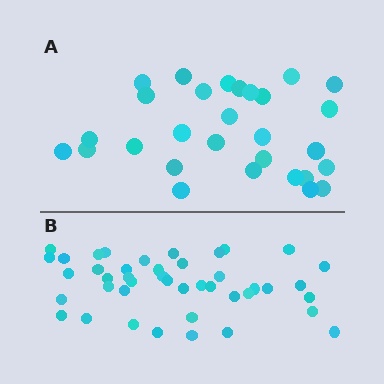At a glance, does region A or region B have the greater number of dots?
Region B (the bottom region) has more dots.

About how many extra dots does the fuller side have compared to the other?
Region B has approximately 15 more dots than region A.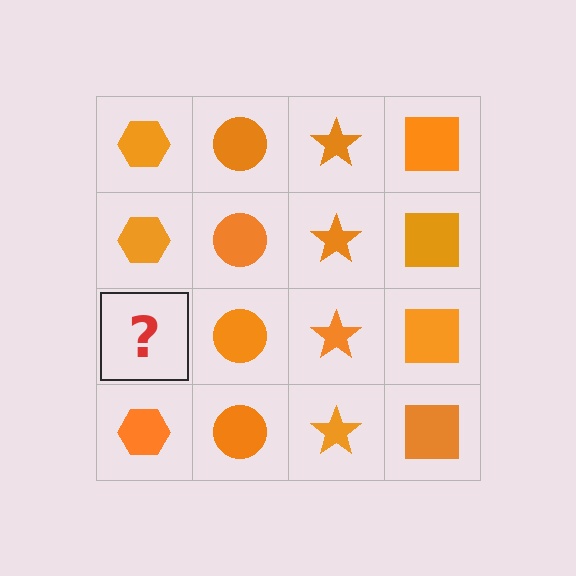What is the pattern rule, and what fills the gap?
The rule is that each column has a consistent shape. The gap should be filled with an orange hexagon.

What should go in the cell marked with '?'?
The missing cell should contain an orange hexagon.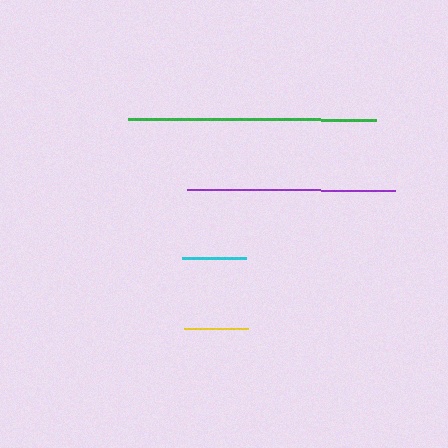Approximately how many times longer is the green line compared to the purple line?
The green line is approximately 1.2 times the length of the purple line.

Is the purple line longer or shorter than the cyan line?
The purple line is longer than the cyan line.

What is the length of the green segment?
The green segment is approximately 247 pixels long.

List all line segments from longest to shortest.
From longest to shortest: green, purple, yellow, cyan.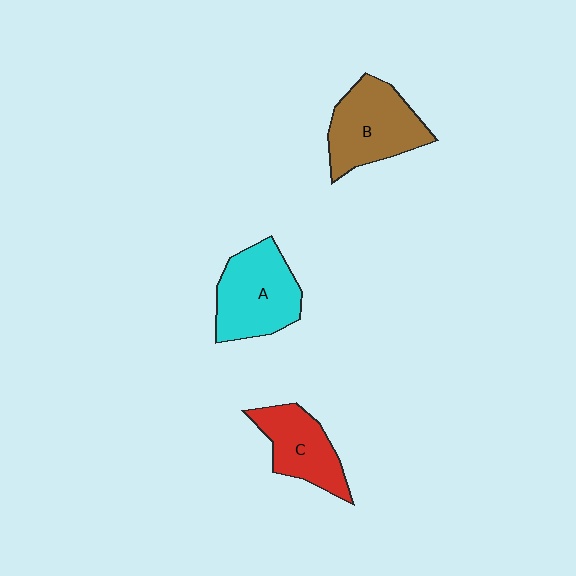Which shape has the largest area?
Shape B (brown).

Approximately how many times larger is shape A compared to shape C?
Approximately 1.3 times.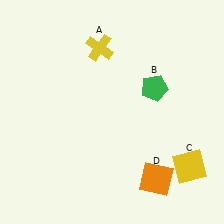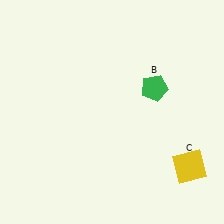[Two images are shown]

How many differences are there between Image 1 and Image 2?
There are 2 differences between the two images.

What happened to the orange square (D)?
The orange square (D) was removed in Image 2. It was in the bottom-right area of Image 1.